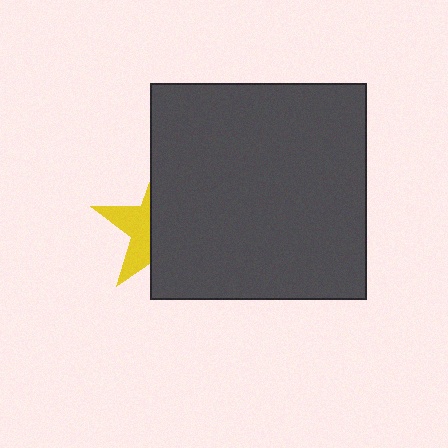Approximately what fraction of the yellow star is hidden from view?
Roughly 63% of the yellow star is hidden behind the dark gray square.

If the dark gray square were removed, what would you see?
You would see the complete yellow star.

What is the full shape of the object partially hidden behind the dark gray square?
The partially hidden object is a yellow star.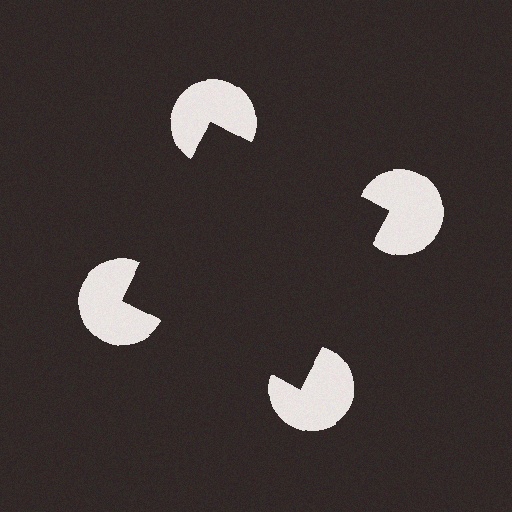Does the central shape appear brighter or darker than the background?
It typically appears slightly darker than the background, even though no actual brightness change is drawn.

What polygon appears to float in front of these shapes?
An illusory square — its edges are inferred from the aligned wedge cuts in the pac-man discs, not physically drawn.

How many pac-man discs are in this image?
There are 4 — one at each vertex of the illusory square.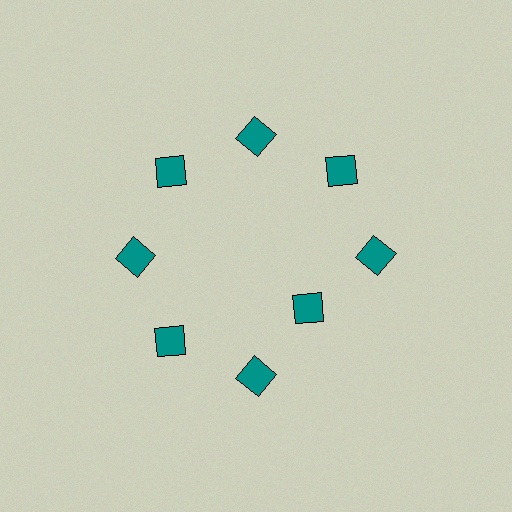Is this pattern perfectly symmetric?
No. The 8 teal squares are arranged in a ring, but one element near the 4 o'clock position is pulled inward toward the center, breaking the 8-fold rotational symmetry.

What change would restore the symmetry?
The symmetry would be restored by moving it outward, back onto the ring so that all 8 squares sit at equal angles and equal distance from the center.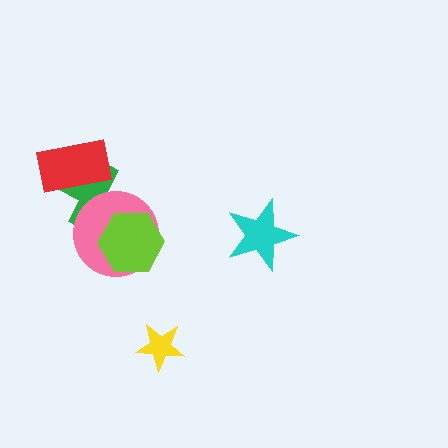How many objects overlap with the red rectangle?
1 object overlaps with the red rectangle.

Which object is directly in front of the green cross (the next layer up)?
The pink circle is directly in front of the green cross.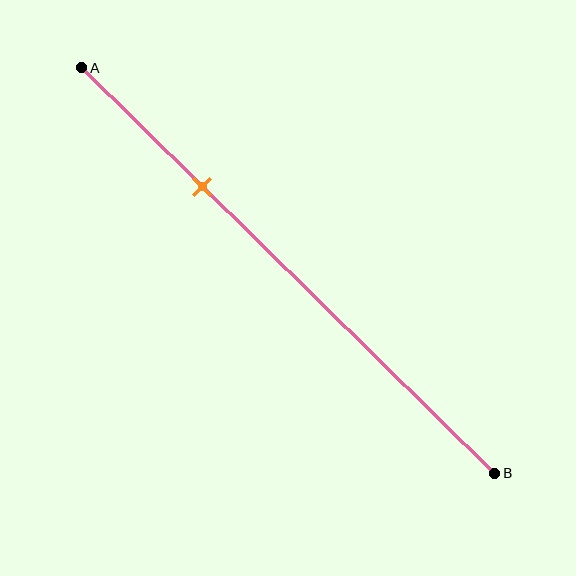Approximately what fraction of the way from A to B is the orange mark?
The orange mark is approximately 30% of the way from A to B.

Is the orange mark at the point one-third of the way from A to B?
No, the mark is at about 30% from A, not at the 33% one-third point.